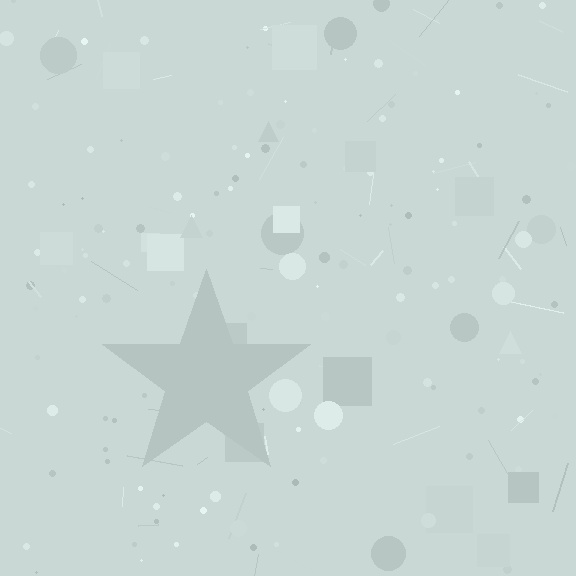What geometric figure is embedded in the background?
A star is embedded in the background.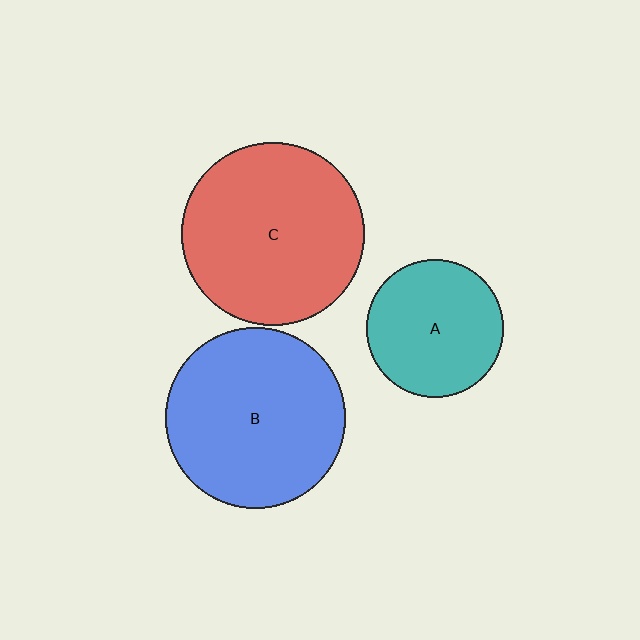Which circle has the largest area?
Circle C (red).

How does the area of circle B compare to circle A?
Approximately 1.7 times.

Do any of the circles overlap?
No, none of the circles overlap.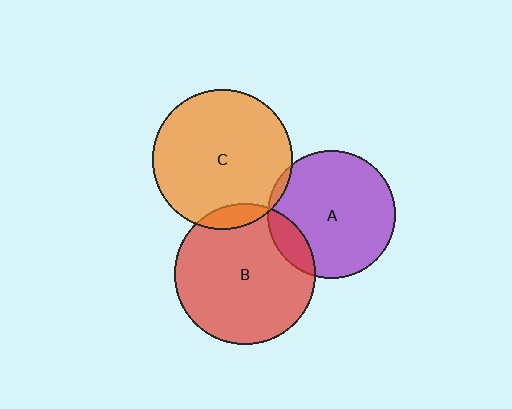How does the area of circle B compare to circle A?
Approximately 1.2 times.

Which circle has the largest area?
Circle B (red).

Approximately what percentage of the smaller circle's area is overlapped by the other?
Approximately 5%.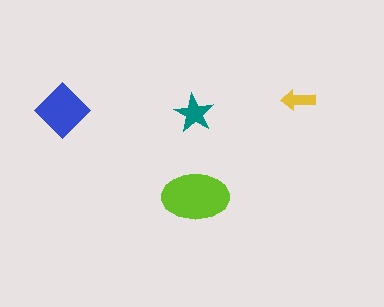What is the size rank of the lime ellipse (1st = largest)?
1st.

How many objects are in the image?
There are 4 objects in the image.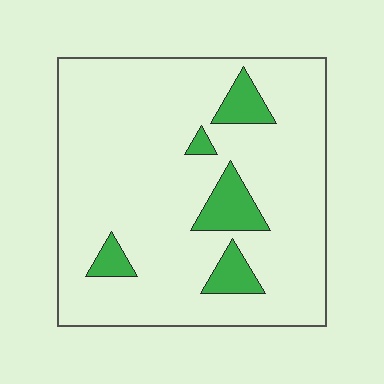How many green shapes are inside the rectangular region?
5.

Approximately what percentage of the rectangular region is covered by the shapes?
Approximately 10%.